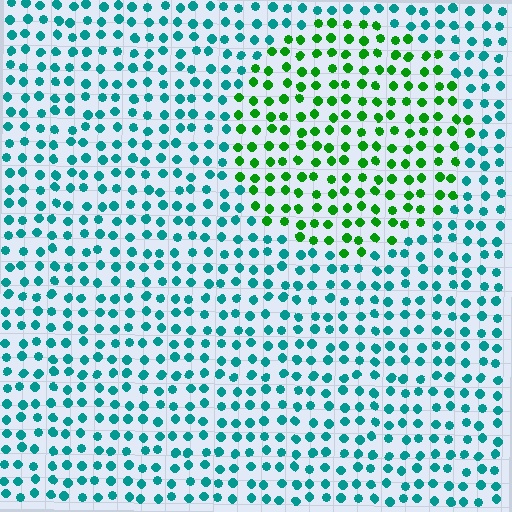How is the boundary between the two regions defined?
The boundary is defined purely by a slight shift in hue (about 55 degrees). Spacing, size, and orientation are identical on both sides.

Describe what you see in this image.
The image is filled with small teal elements in a uniform arrangement. A circle-shaped region is visible where the elements are tinted to a slightly different hue, forming a subtle color boundary.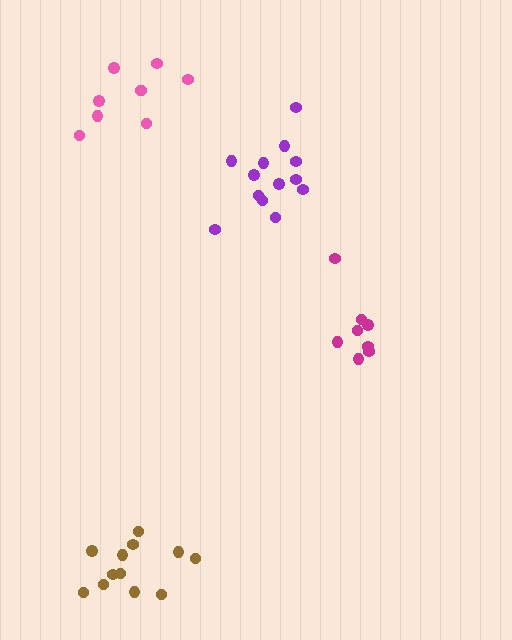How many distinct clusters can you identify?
There are 4 distinct clusters.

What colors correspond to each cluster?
The clusters are colored: magenta, purple, brown, pink.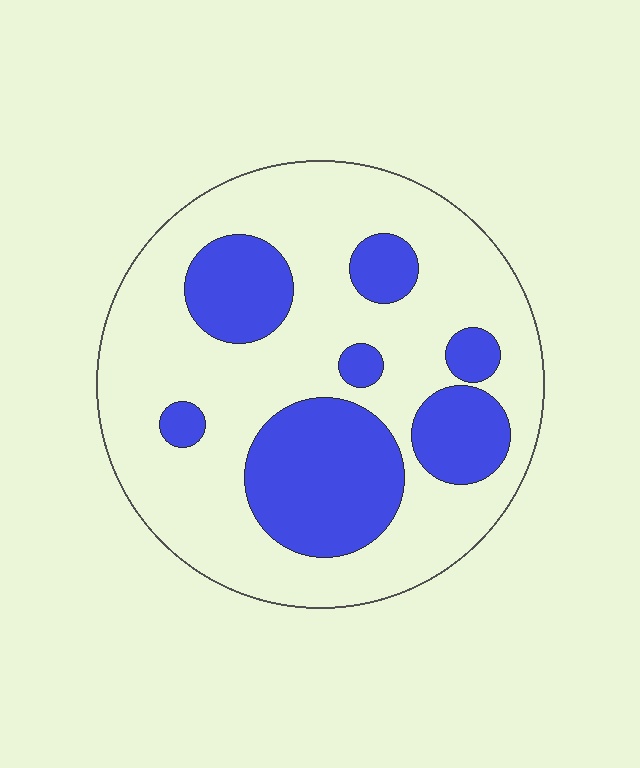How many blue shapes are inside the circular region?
7.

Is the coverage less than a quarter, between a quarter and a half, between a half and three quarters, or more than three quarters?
Between a quarter and a half.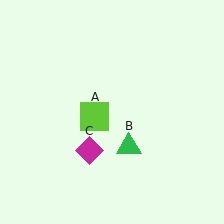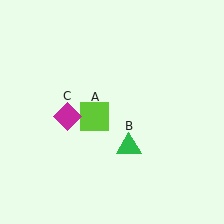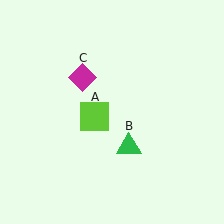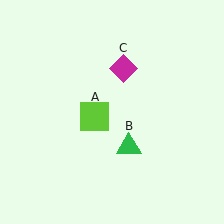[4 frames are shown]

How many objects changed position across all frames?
1 object changed position: magenta diamond (object C).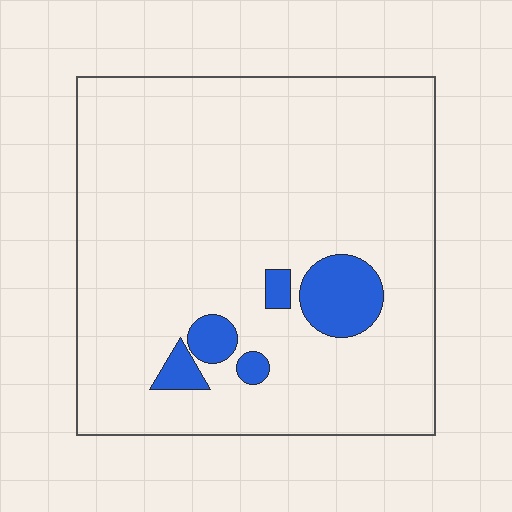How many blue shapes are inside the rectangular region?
5.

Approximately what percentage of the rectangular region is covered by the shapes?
Approximately 10%.